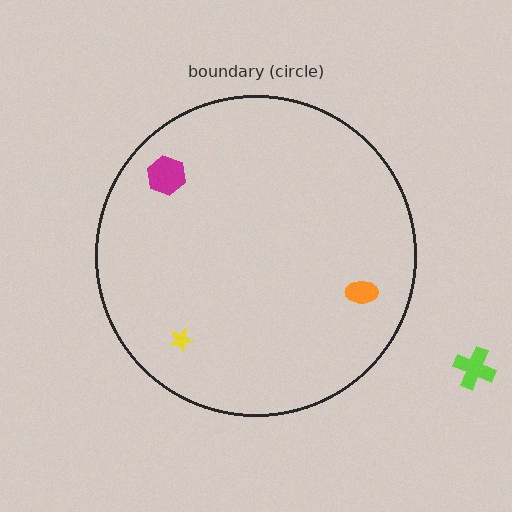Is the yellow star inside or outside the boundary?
Inside.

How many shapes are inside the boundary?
3 inside, 1 outside.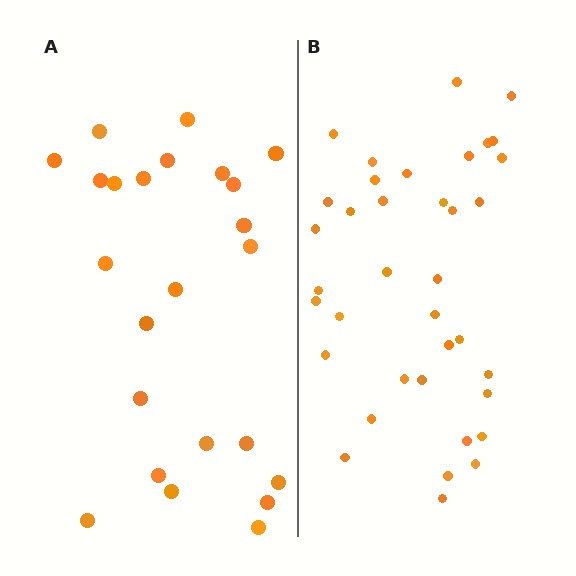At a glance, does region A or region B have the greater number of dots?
Region B (the right region) has more dots.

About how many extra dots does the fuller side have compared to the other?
Region B has approximately 15 more dots than region A.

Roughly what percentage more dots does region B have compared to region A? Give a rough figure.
About 55% more.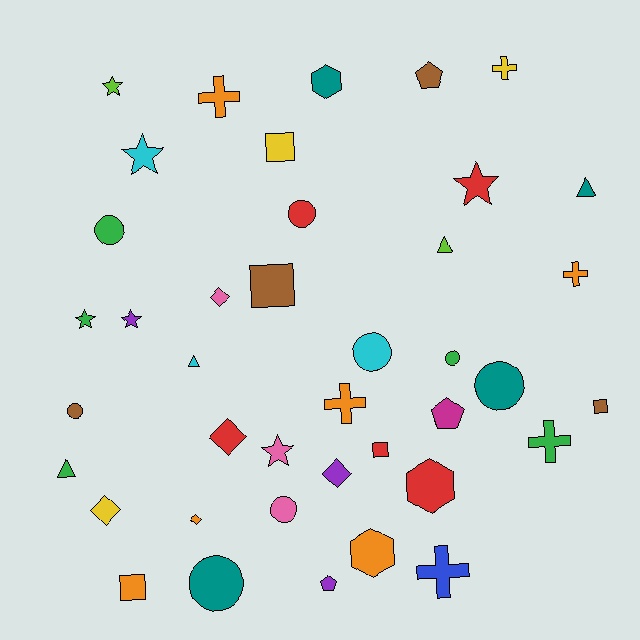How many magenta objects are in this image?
There is 1 magenta object.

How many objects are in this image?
There are 40 objects.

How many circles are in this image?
There are 8 circles.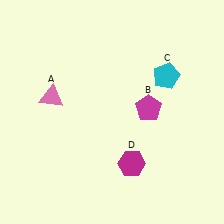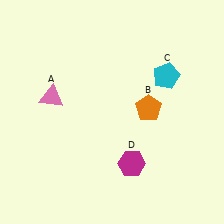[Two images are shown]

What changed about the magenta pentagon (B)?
In Image 1, B is magenta. In Image 2, it changed to orange.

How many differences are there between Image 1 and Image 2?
There is 1 difference between the two images.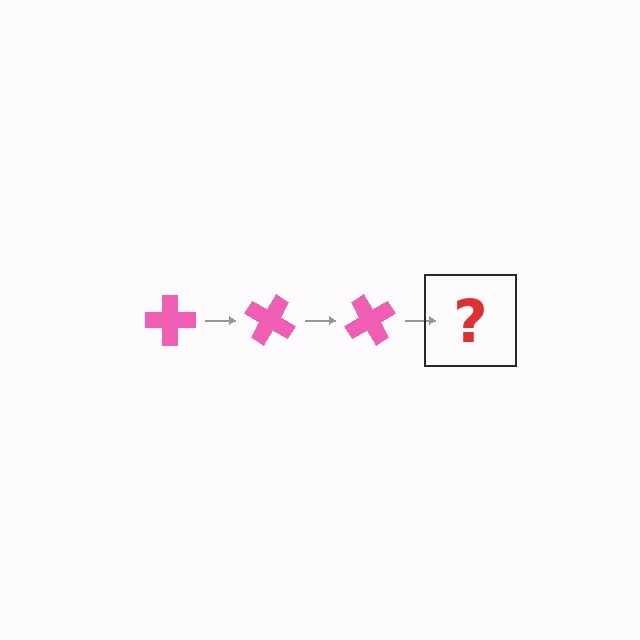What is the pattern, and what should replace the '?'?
The pattern is that the cross rotates 30 degrees each step. The '?' should be a pink cross rotated 90 degrees.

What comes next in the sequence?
The next element should be a pink cross rotated 90 degrees.